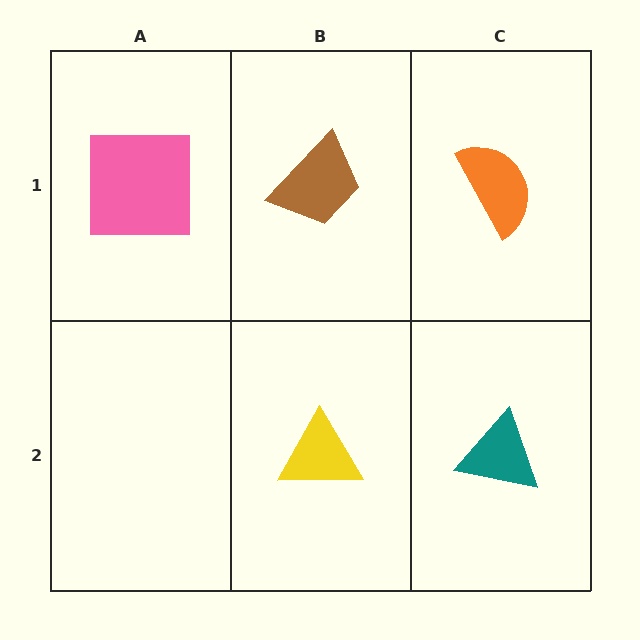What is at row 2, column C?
A teal triangle.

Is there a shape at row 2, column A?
No, that cell is empty.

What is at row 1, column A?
A pink square.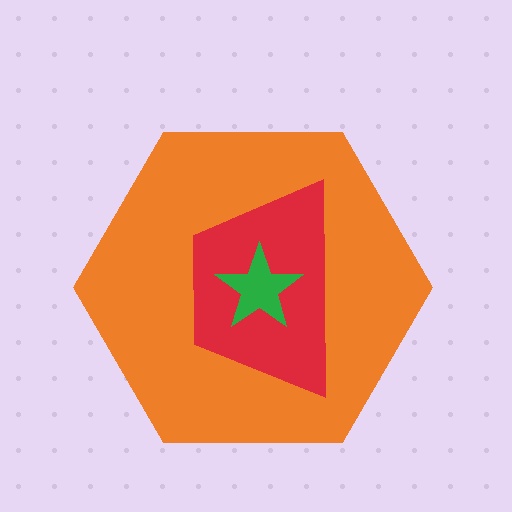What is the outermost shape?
The orange hexagon.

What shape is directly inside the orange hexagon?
The red trapezoid.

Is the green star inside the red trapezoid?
Yes.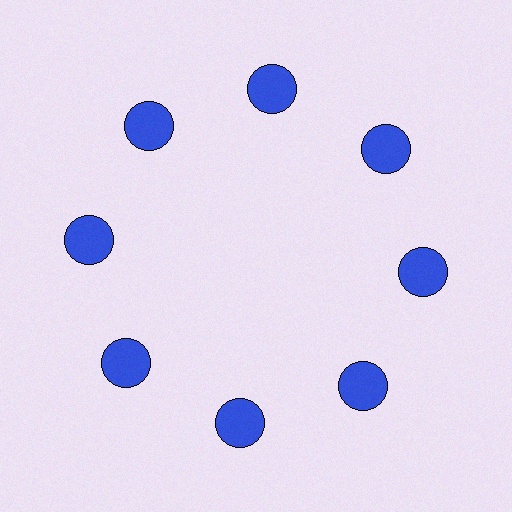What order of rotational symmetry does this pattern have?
This pattern has 8-fold rotational symmetry.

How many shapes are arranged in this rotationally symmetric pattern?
There are 8 shapes, arranged in 8 groups of 1.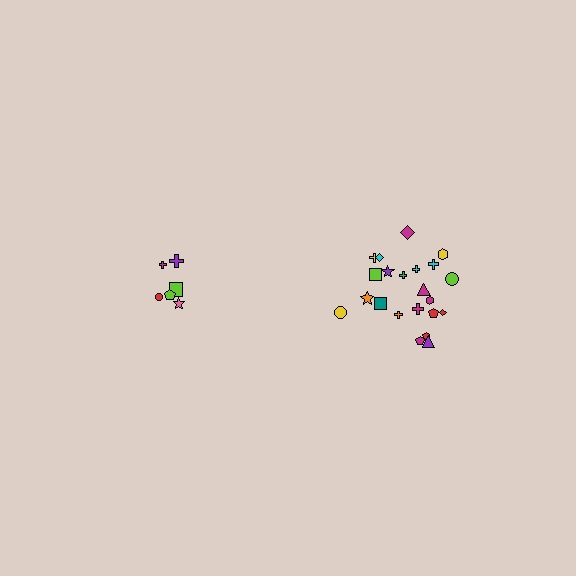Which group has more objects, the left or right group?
The right group.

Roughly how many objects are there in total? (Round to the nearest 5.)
Roughly 30 objects in total.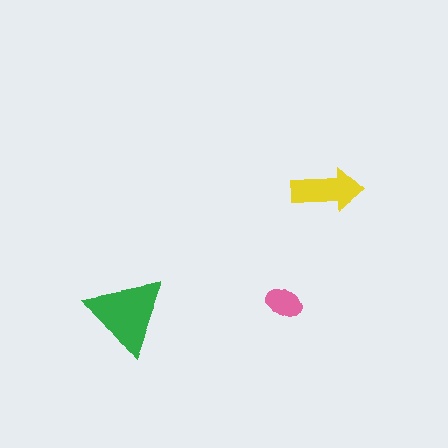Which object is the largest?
The green triangle.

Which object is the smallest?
The pink ellipse.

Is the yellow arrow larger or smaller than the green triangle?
Smaller.